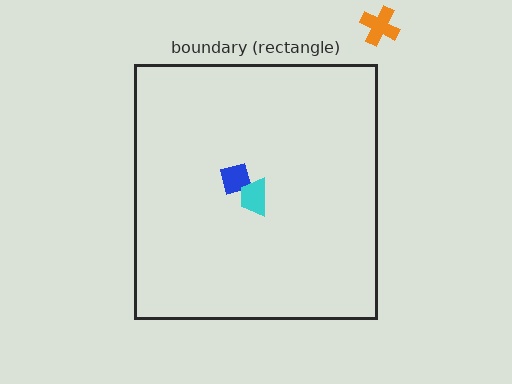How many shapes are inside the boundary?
2 inside, 1 outside.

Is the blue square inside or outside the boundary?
Inside.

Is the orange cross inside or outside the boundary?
Outside.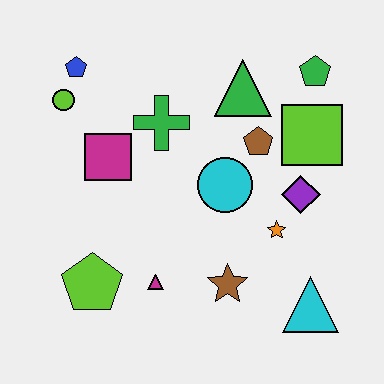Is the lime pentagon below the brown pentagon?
Yes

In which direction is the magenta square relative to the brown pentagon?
The magenta square is to the left of the brown pentagon.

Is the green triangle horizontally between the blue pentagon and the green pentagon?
Yes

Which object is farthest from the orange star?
The blue pentagon is farthest from the orange star.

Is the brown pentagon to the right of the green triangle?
Yes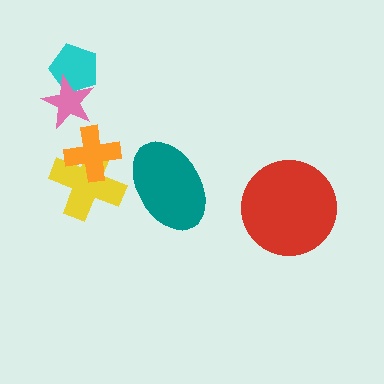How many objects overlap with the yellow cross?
1 object overlaps with the yellow cross.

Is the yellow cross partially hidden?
Yes, it is partially covered by another shape.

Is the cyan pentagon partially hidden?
Yes, it is partially covered by another shape.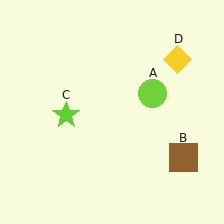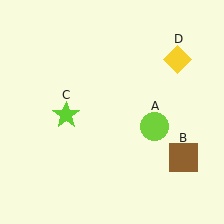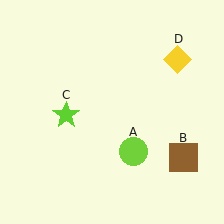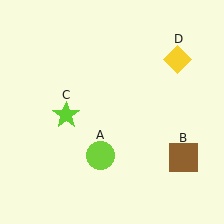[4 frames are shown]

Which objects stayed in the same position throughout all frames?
Brown square (object B) and lime star (object C) and yellow diamond (object D) remained stationary.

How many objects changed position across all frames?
1 object changed position: lime circle (object A).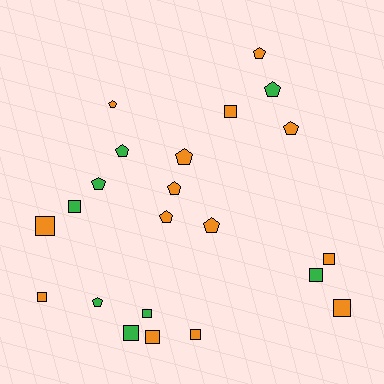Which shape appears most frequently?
Pentagon, with 11 objects.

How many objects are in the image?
There are 22 objects.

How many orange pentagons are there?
There are 7 orange pentagons.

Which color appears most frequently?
Orange, with 14 objects.